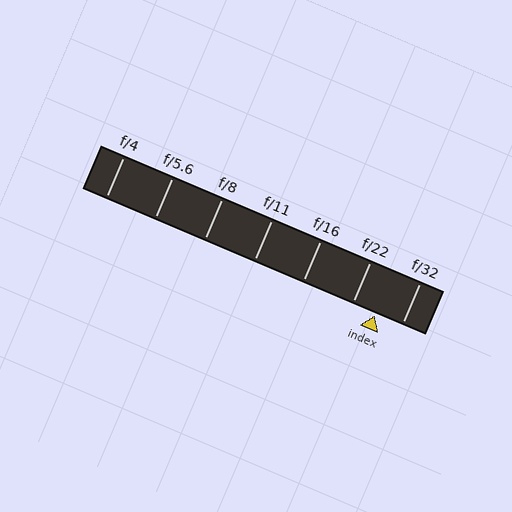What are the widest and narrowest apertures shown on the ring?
The widest aperture shown is f/4 and the narrowest is f/32.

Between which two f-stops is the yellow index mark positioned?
The index mark is between f/22 and f/32.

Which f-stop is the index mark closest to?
The index mark is closest to f/22.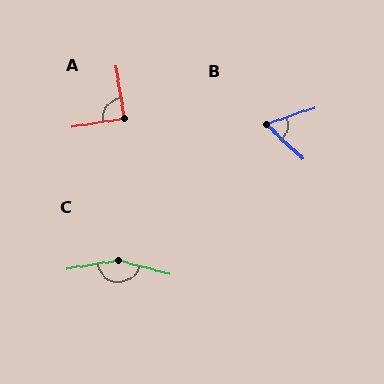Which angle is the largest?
C, at approximately 156 degrees.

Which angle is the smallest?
B, at approximately 62 degrees.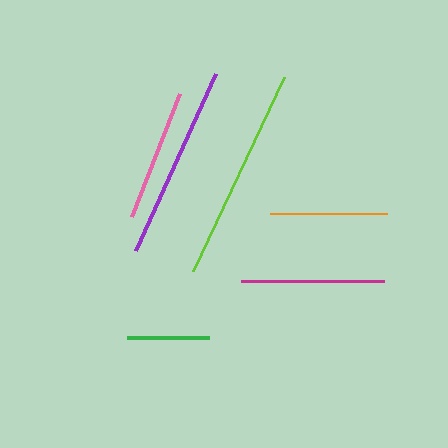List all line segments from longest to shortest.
From longest to shortest: lime, purple, magenta, pink, orange, green.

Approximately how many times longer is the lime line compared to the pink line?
The lime line is approximately 1.6 times the length of the pink line.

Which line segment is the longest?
The lime line is the longest at approximately 214 pixels.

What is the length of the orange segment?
The orange segment is approximately 118 pixels long.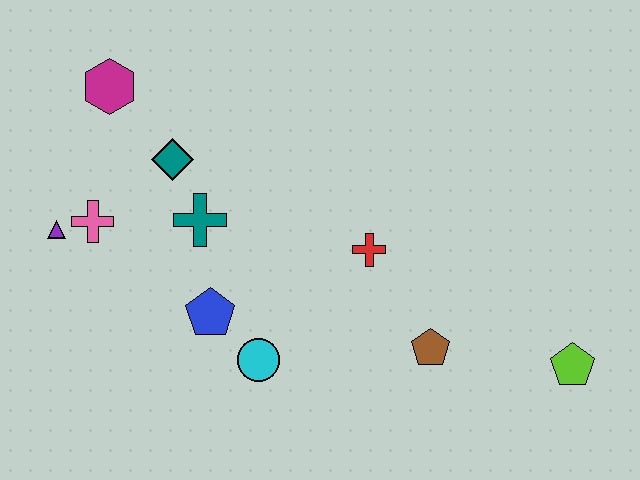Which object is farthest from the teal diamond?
The lime pentagon is farthest from the teal diamond.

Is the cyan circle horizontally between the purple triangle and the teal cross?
No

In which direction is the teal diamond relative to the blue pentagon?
The teal diamond is above the blue pentagon.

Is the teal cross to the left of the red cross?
Yes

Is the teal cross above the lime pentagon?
Yes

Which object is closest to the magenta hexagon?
The teal diamond is closest to the magenta hexagon.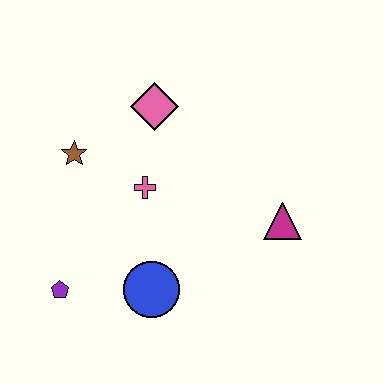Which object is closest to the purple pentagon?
The blue circle is closest to the purple pentagon.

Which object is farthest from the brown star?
The magenta triangle is farthest from the brown star.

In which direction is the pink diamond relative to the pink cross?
The pink diamond is above the pink cross.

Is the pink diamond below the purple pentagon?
No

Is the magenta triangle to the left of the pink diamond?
No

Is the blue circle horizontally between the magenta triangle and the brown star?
Yes